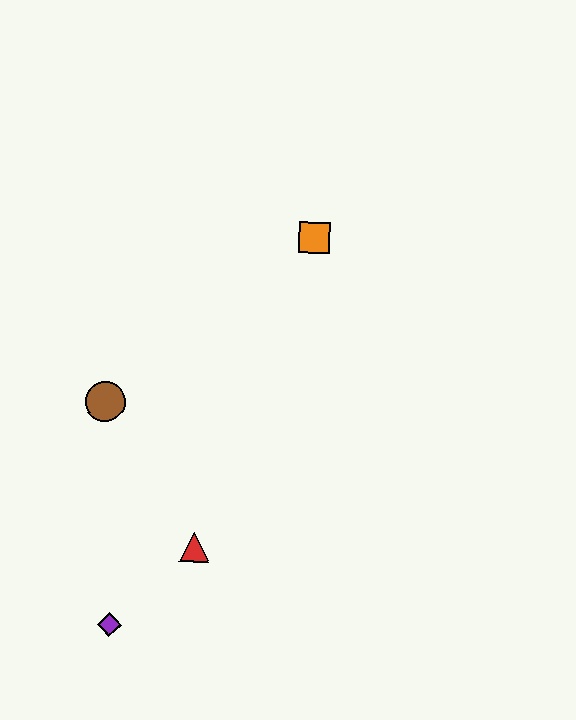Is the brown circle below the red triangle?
No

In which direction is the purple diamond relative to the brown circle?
The purple diamond is below the brown circle.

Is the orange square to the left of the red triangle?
No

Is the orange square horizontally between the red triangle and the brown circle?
No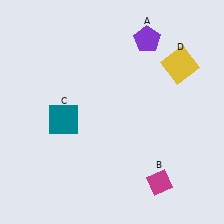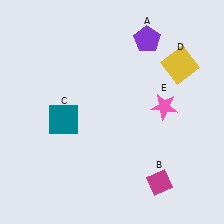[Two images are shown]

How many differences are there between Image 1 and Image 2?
There is 1 difference between the two images.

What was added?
A pink star (E) was added in Image 2.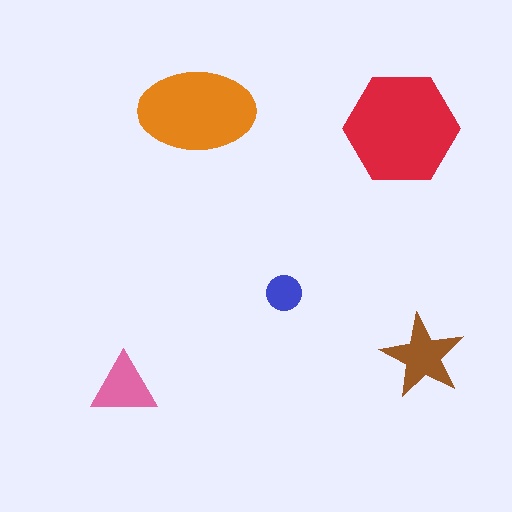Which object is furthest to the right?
The brown star is rightmost.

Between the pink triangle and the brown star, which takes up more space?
The brown star.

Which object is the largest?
The red hexagon.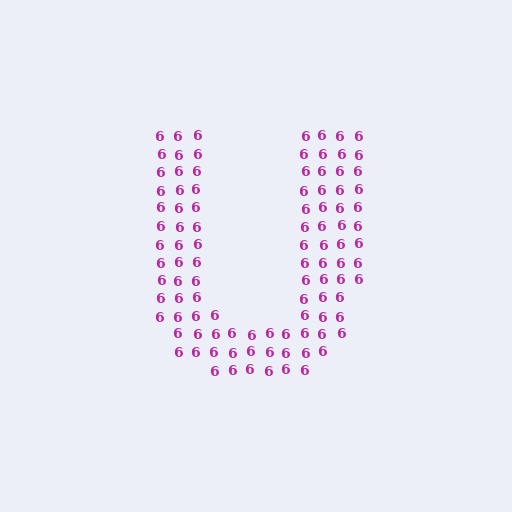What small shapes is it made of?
It is made of small digit 6's.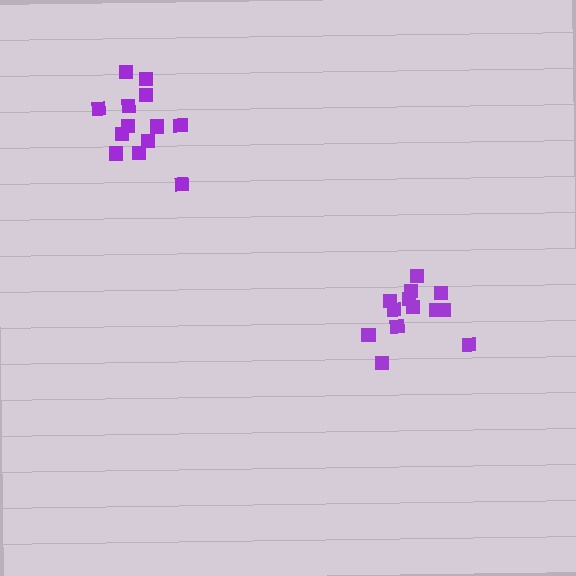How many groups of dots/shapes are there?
There are 2 groups.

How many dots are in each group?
Group 1: 13 dots, Group 2: 13 dots (26 total).